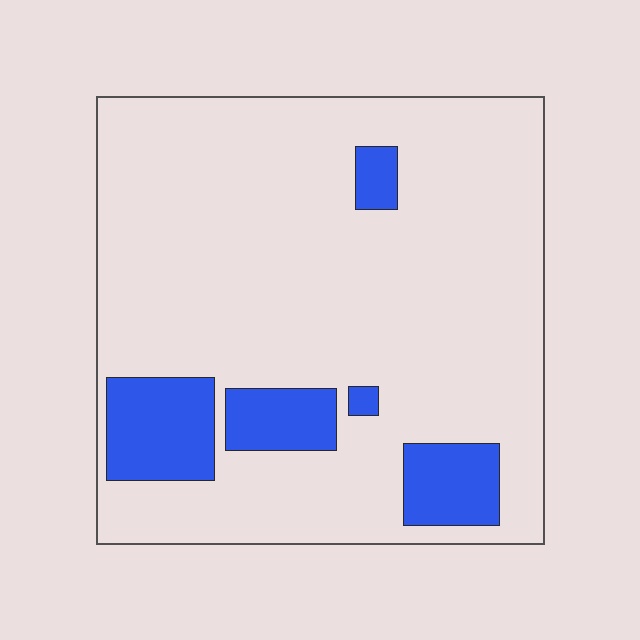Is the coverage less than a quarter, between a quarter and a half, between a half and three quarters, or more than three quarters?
Less than a quarter.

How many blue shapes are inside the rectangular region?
5.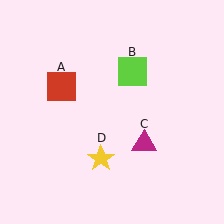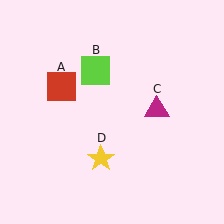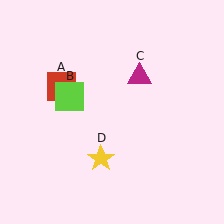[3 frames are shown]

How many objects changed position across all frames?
2 objects changed position: lime square (object B), magenta triangle (object C).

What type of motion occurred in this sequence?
The lime square (object B), magenta triangle (object C) rotated counterclockwise around the center of the scene.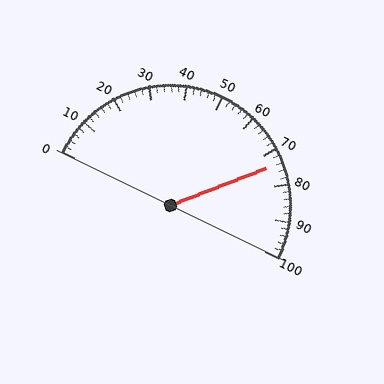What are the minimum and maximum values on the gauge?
The gauge ranges from 0 to 100.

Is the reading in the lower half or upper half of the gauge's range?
The reading is in the upper half of the range (0 to 100).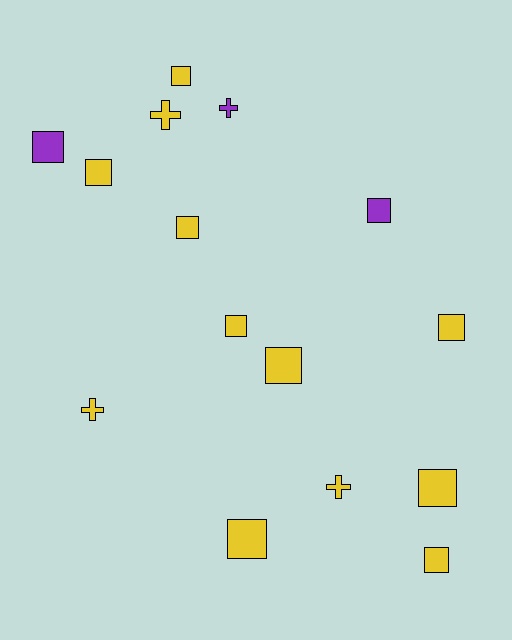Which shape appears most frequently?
Square, with 11 objects.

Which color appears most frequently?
Yellow, with 12 objects.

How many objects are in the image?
There are 15 objects.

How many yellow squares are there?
There are 9 yellow squares.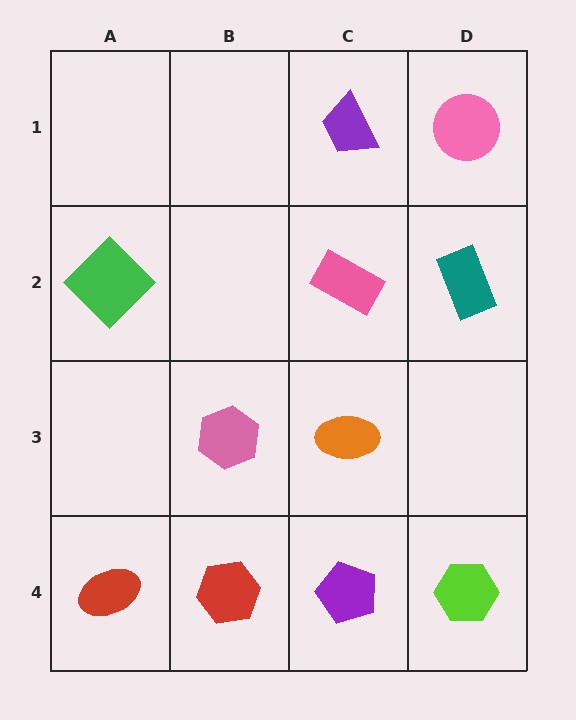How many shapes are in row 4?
4 shapes.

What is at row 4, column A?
A red ellipse.